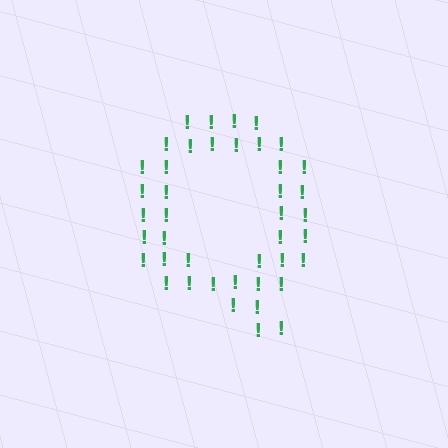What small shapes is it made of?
It is made of small exclamation marks.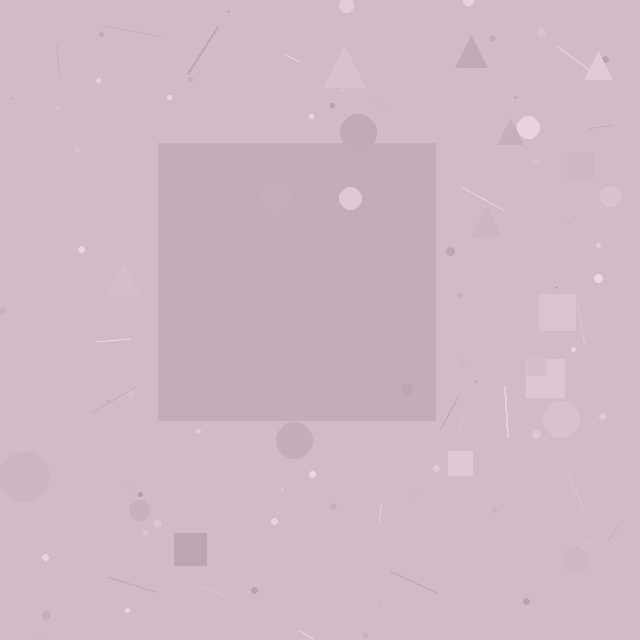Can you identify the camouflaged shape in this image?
The camouflaged shape is a square.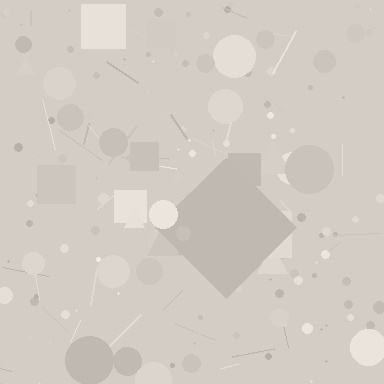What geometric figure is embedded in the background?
A diamond is embedded in the background.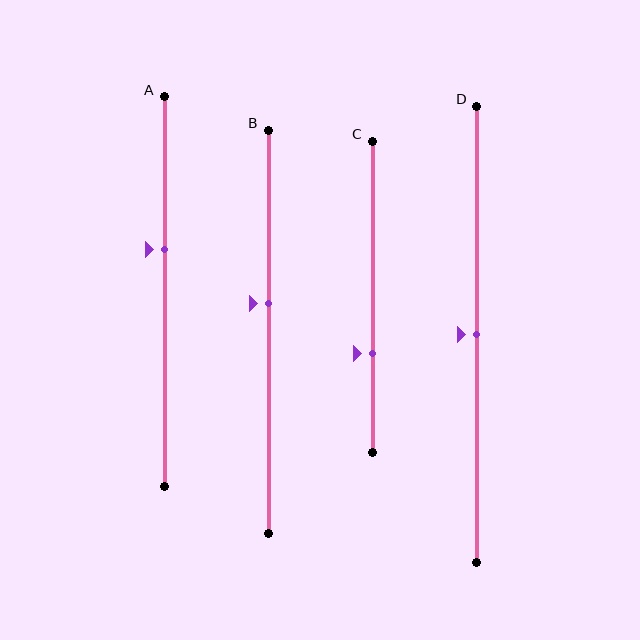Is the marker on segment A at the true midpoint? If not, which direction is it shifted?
No, the marker on segment A is shifted upward by about 11% of the segment length.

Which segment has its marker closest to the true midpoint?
Segment D has its marker closest to the true midpoint.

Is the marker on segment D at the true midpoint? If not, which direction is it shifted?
Yes, the marker on segment D is at the true midpoint.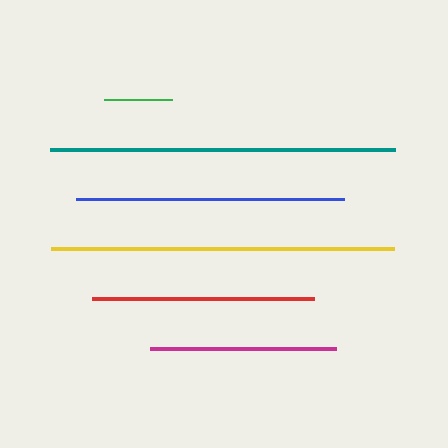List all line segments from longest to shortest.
From longest to shortest: teal, yellow, blue, red, magenta, green.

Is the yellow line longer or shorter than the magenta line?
The yellow line is longer than the magenta line.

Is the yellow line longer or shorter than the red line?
The yellow line is longer than the red line.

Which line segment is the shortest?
The green line is the shortest at approximately 68 pixels.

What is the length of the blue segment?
The blue segment is approximately 268 pixels long.